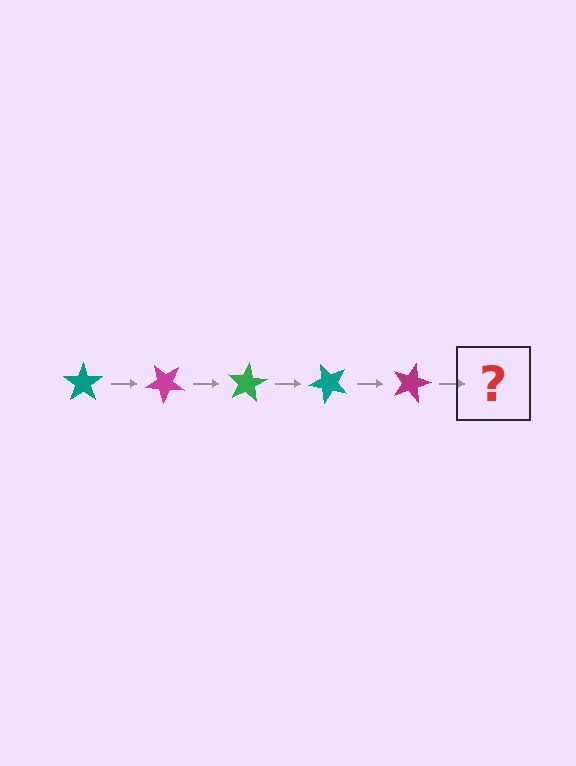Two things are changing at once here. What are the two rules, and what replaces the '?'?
The two rules are that it rotates 40 degrees each step and the color cycles through teal, magenta, and green. The '?' should be a green star, rotated 200 degrees from the start.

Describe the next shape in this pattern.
It should be a green star, rotated 200 degrees from the start.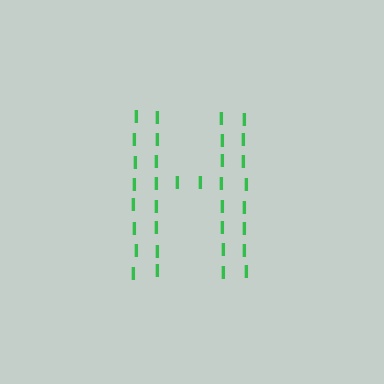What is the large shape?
The large shape is the letter H.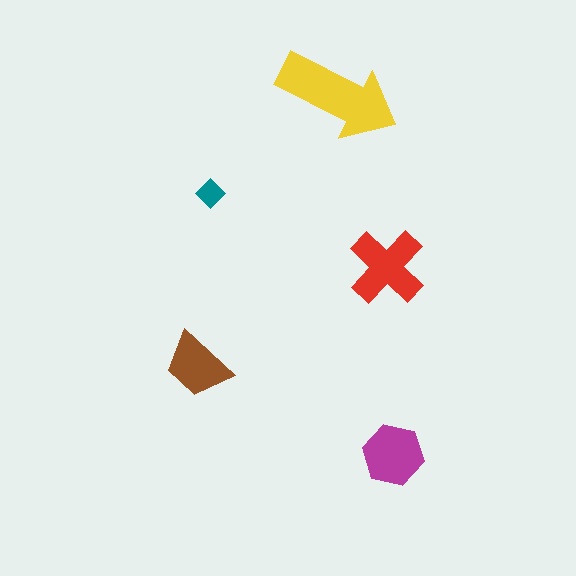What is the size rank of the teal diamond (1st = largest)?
5th.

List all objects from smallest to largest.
The teal diamond, the brown trapezoid, the magenta hexagon, the red cross, the yellow arrow.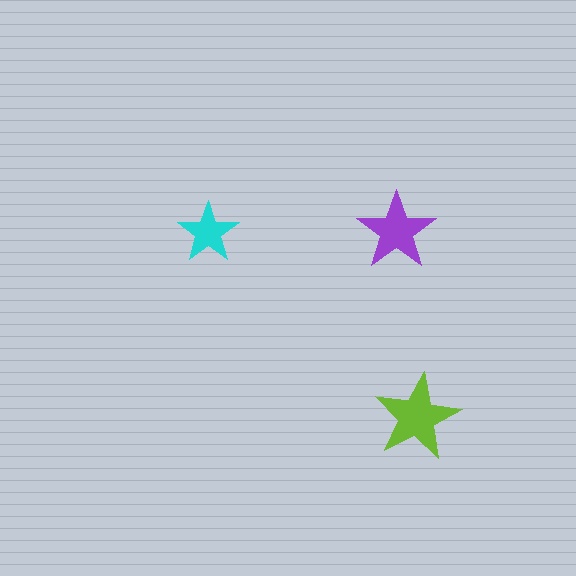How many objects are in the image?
There are 3 objects in the image.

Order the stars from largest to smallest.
the lime one, the purple one, the cyan one.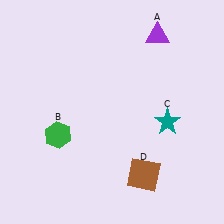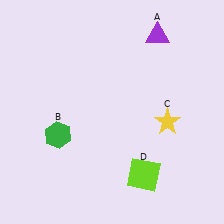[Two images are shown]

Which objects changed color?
C changed from teal to yellow. D changed from brown to lime.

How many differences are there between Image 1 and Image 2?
There are 2 differences between the two images.